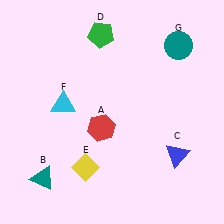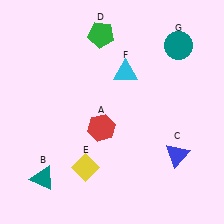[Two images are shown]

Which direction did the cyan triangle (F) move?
The cyan triangle (F) moved right.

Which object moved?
The cyan triangle (F) moved right.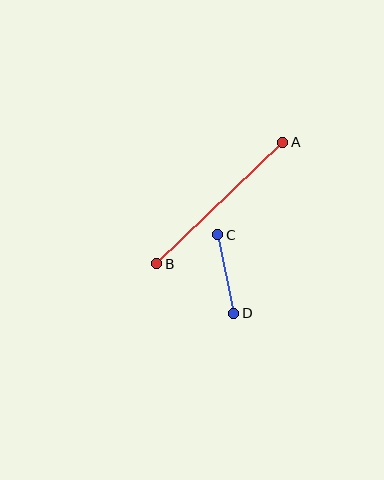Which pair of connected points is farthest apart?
Points A and B are farthest apart.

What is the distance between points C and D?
The distance is approximately 80 pixels.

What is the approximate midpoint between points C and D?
The midpoint is at approximately (226, 274) pixels.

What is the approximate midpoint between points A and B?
The midpoint is at approximately (220, 203) pixels.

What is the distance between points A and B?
The distance is approximately 175 pixels.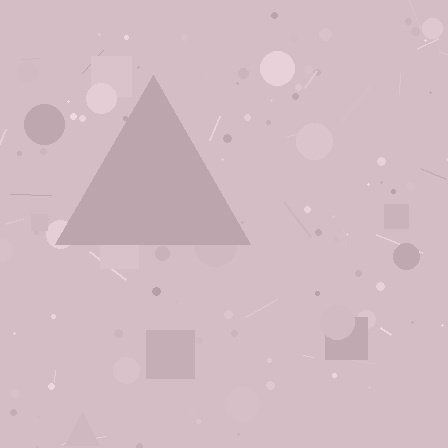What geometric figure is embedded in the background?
A triangle is embedded in the background.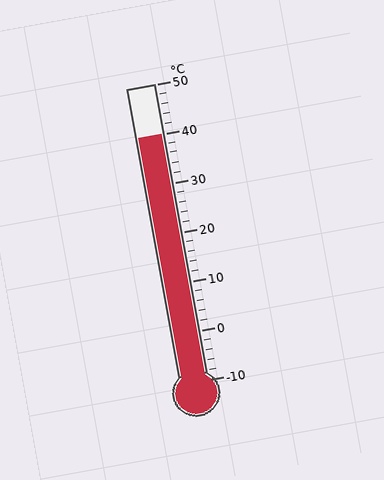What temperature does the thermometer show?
The thermometer shows approximately 40°C.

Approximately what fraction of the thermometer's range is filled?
The thermometer is filled to approximately 85% of its range.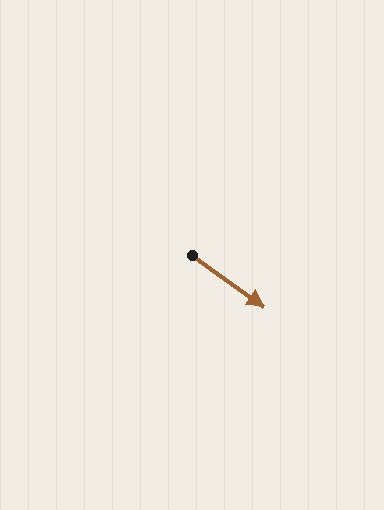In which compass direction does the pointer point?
Southeast.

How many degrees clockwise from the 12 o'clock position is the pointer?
Approximately 126 degrees.